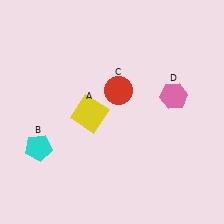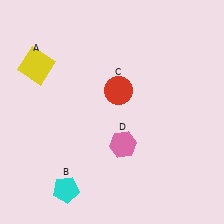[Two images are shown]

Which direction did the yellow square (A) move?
The yellow square (A) moved left.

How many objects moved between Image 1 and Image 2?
3 objects moved between the two images.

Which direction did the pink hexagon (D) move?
The pink hexagon (D) moved left.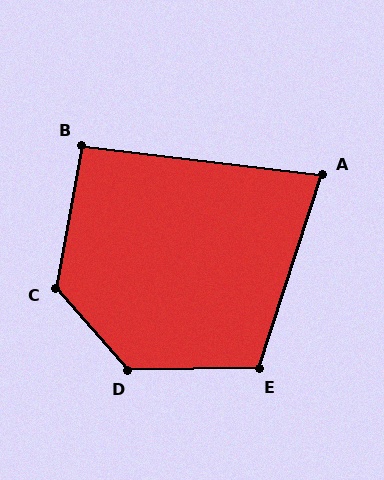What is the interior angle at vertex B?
Approximately 93 degrees (approximately right).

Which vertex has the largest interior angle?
D, at approximately 131 degrees.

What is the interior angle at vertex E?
Approximately 109 degrees (obtuse).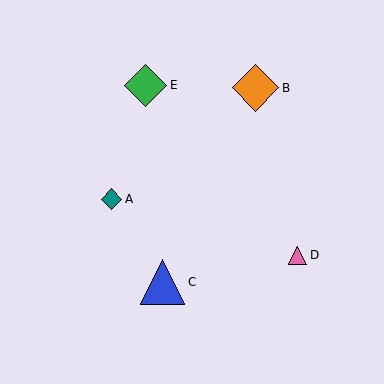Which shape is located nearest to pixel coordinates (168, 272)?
The blue triangle (labeled C) at (163, 282) is nearest to that location.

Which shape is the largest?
The orange diamond (labeled B) is the largest.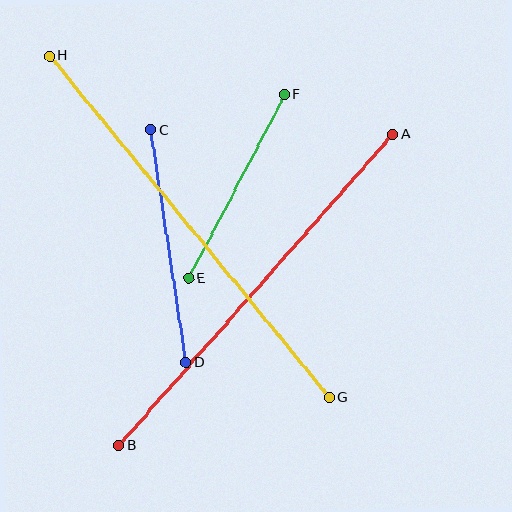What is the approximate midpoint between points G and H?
The midpoint is at approximately (190, 227) pixels.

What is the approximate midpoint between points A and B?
The midpoint is at approximately (256, 290) pixels.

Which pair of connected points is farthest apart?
Points G and H are farthest apart.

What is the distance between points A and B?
The distance is approximately 415 pixels.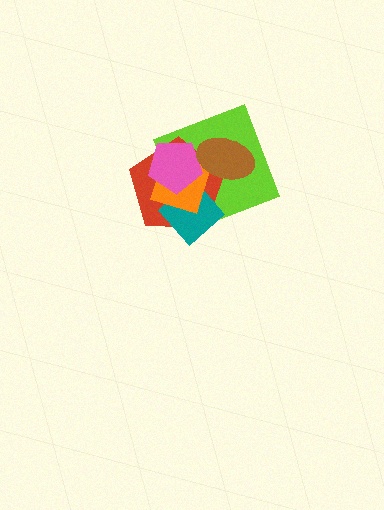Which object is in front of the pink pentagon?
The brown ellipse is in front of the pink pentagon.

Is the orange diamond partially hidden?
Yes, it is partially covered by another shape.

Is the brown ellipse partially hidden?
No, no other shape covers it.